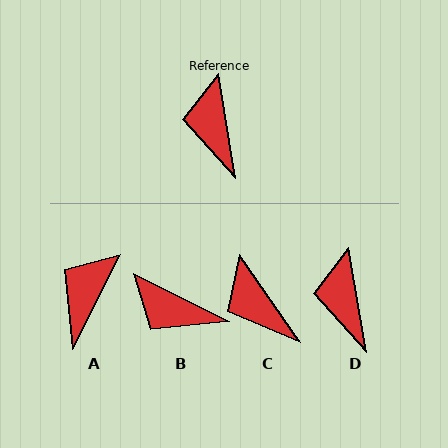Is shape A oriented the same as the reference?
No, it is off by about 37 degrees.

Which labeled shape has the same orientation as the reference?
D.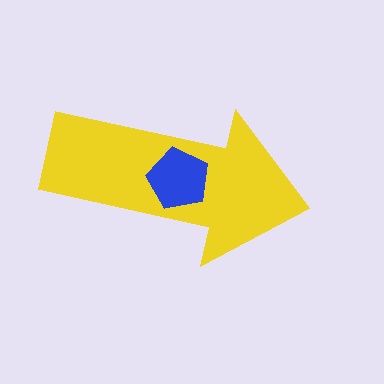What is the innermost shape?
The blue pentagon.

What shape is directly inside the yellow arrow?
The blue pentagon.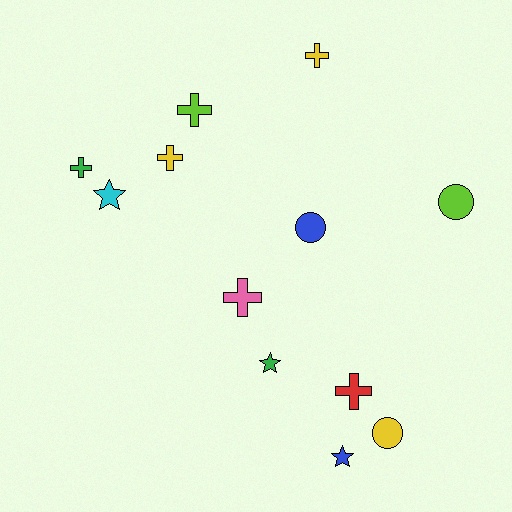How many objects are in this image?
There are 12 objects.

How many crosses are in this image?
There are 6 crosses.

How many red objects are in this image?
There is 1 red object.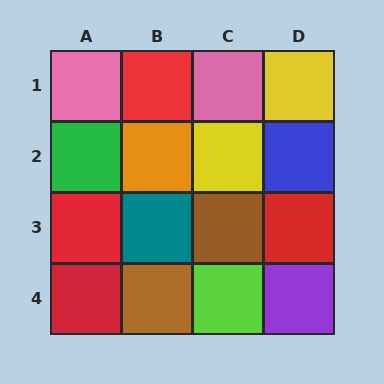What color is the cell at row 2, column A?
Green.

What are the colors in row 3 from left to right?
Red, teal, brown, red.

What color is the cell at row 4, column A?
Red.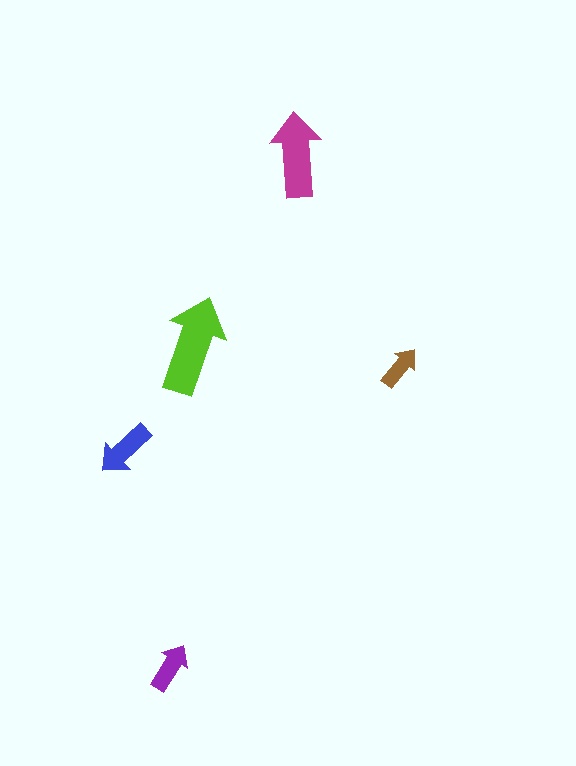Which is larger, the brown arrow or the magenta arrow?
The magenta one.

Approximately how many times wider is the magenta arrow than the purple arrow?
About 1.5 times wider.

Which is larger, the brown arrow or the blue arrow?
The blue one.